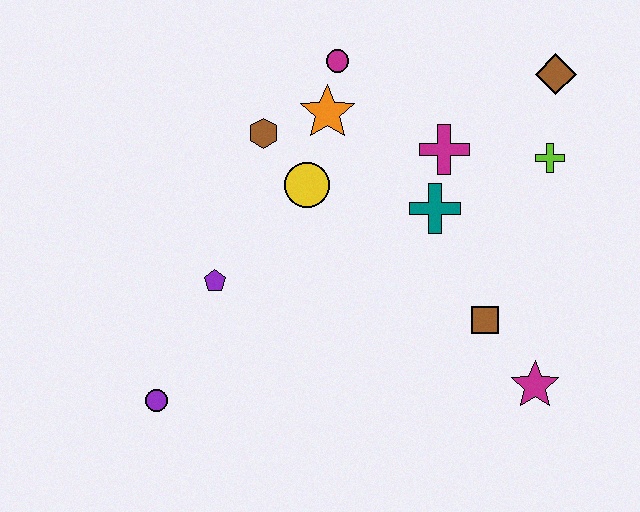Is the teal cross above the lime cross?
No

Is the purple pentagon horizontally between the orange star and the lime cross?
No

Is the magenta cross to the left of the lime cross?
Yes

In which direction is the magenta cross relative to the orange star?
The magenta cross is to the right of the orange star.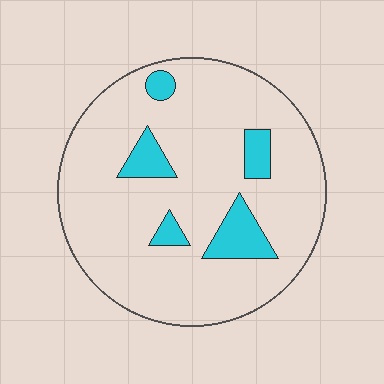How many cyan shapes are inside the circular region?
5.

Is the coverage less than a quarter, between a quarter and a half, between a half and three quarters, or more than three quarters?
Less than a quarter.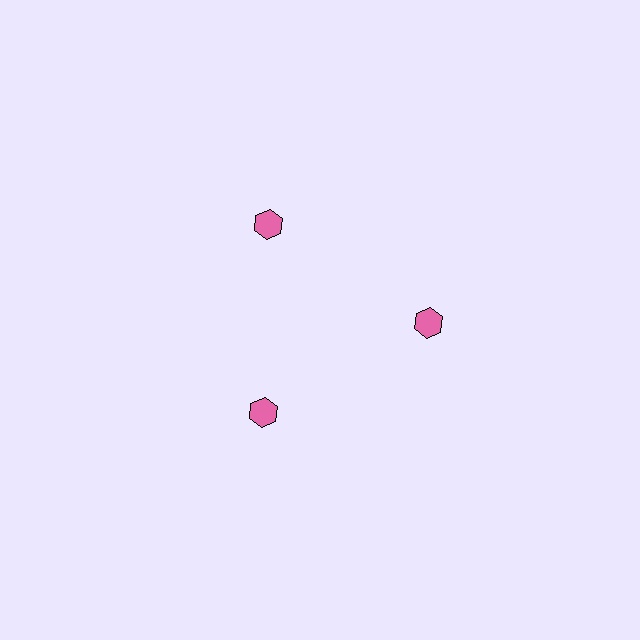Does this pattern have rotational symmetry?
Yes, this pattern has 3-fold rotational symmetry. It looks the same after rotating 120 degrees around the center.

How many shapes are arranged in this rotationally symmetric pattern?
There are 3 shapes, arranged in 3 groups of 1.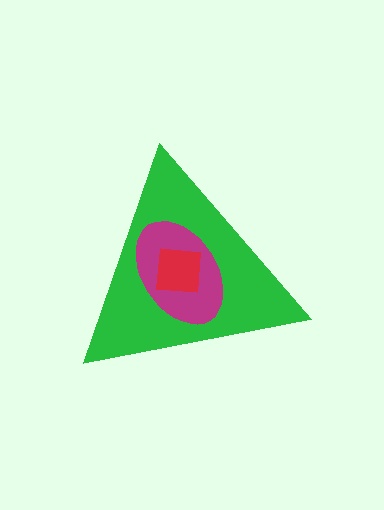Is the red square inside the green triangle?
Yes.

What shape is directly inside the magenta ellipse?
The red square.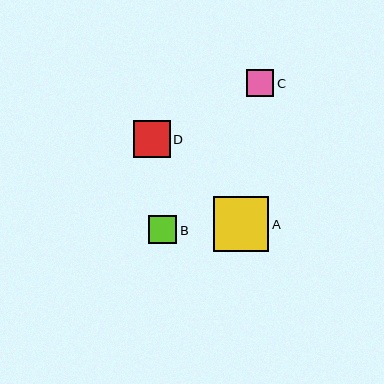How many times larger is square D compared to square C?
Square D is approximately 1.4 times the size of square C.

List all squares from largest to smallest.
From largest to smallest: A, D, B, C.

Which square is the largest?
Square A is the largest with a size of approximately 55 pixels.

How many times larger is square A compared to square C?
Square A is approximately 2.0 times the size of square C.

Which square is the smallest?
Square C is the smallest with a size of approximately 27 pixels.